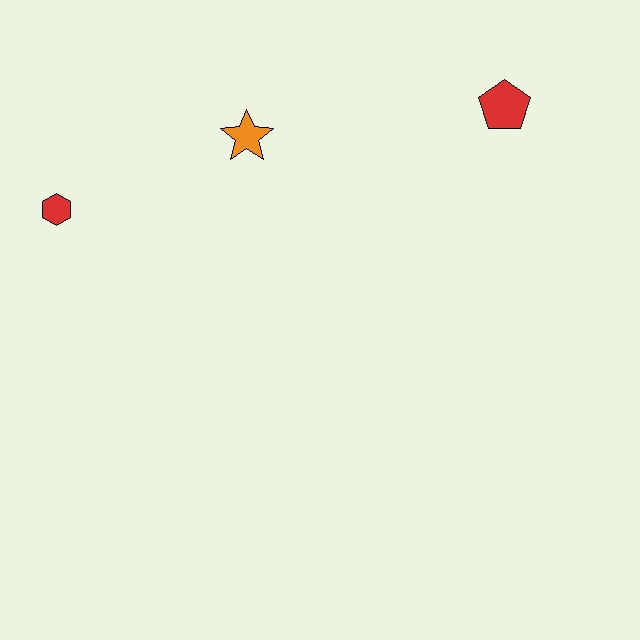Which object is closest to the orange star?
The red hexagon is closest to the orange star.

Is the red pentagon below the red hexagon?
No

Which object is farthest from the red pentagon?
The red hexagon is farthest from the red pentagon.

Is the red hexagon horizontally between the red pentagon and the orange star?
No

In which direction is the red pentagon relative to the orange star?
The red pentagon is to the right of the orange star.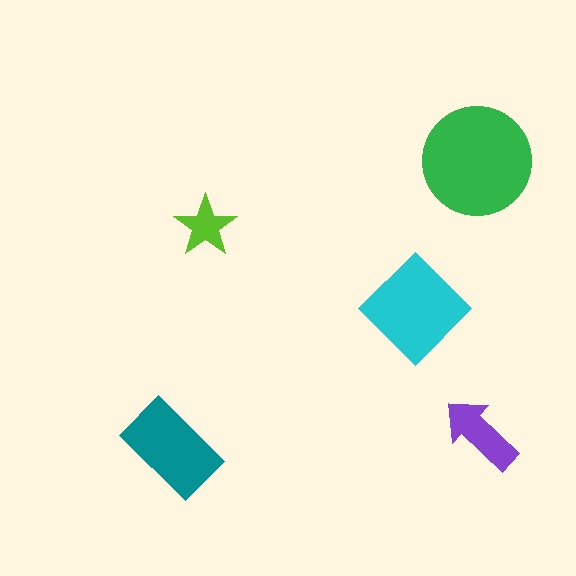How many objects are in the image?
There are 5 objects in the image.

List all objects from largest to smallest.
The green circle, the cyan diamond, the teal rectangle, the purple arrow, the lime star.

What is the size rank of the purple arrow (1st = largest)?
4th.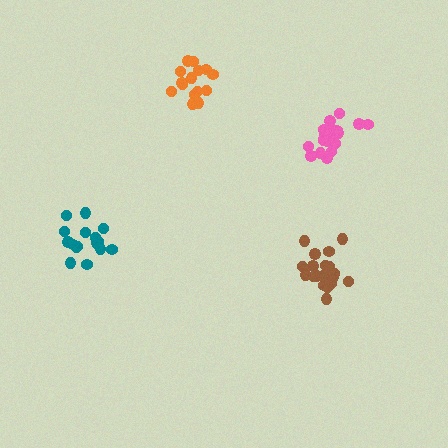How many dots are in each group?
Group 1: 17 dots, Group 2: 21 dots, Group 3: 15 dots, Group 4: 19 dots (72 total).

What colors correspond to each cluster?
The clusters are colored: teal, brown, orange, pink.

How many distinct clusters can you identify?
There are 4 distinct clusters.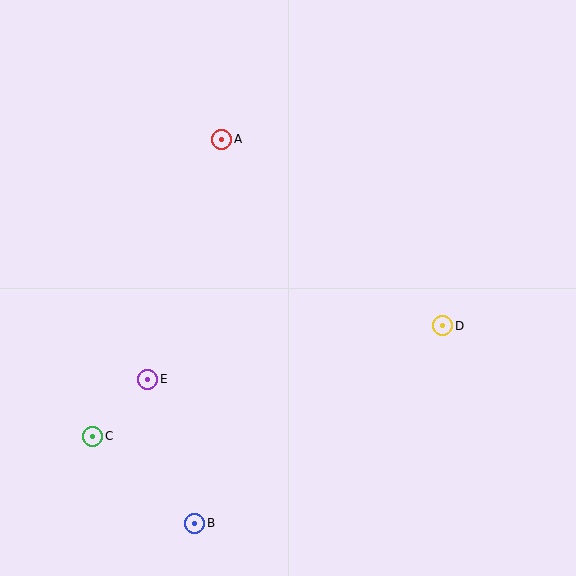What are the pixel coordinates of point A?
Point A is at (222, 139).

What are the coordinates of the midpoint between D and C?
The midpoint between D and C is at (268, 381).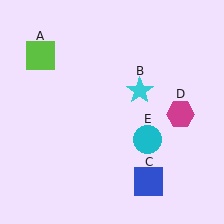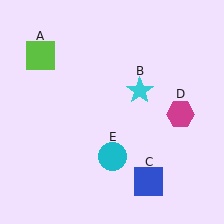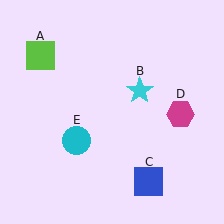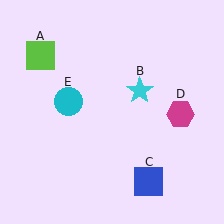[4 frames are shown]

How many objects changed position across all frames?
1 object changed position: cyan circle (object E).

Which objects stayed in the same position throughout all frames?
Lime square (object A) and cyan star (object B) and blue square (object C) and magenta hexagon (object D) remained stationary.